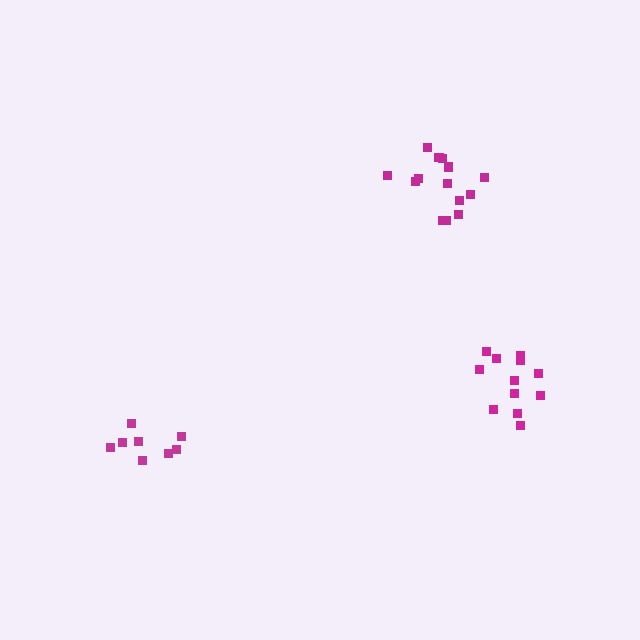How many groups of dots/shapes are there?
There are 3 groups.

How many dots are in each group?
Group 1: 12 dots, Group 2: 14 dots, Group 3: 8 dots (34 total).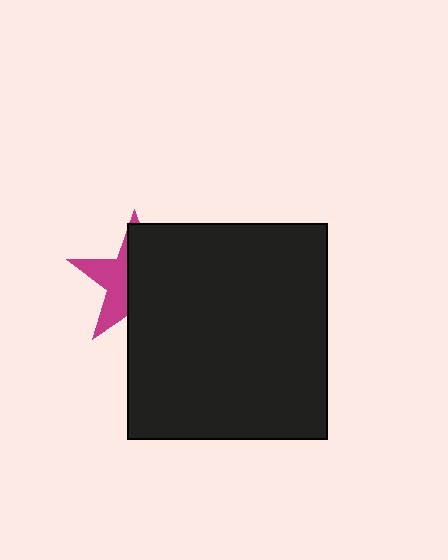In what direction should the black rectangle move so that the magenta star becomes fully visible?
The black rectangle should move right. That is the shortest direction to clear the overlap and leave the magenta star fully visible.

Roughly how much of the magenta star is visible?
A small part of it is visible (roughly 41%).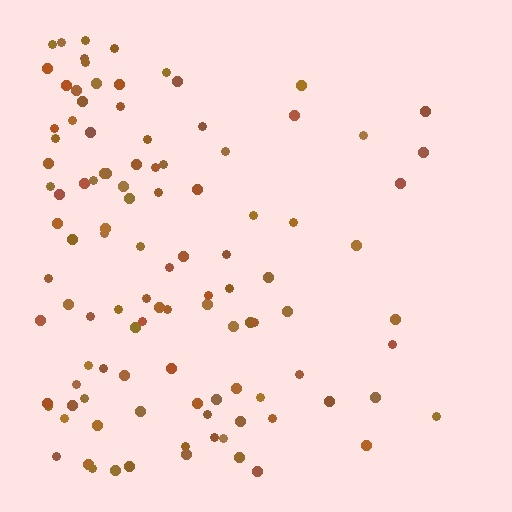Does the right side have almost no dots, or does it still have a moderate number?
Still a moderate number, just noticeably fewer than the left.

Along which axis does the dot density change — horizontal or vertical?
Horizontal.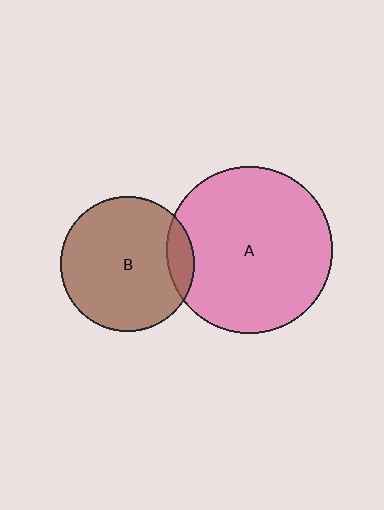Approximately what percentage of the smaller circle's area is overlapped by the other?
Approximately 10%.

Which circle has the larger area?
Circle A (pink).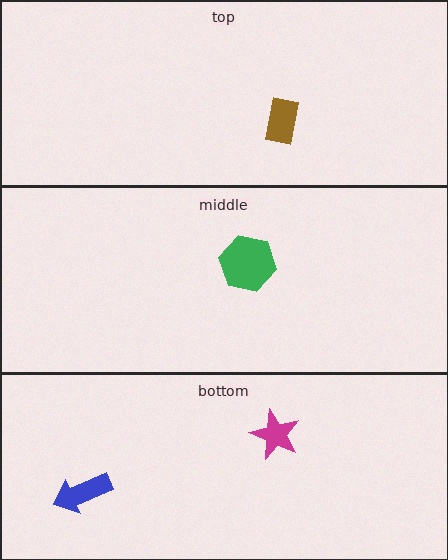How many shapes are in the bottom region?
2.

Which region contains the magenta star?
The bottom region.